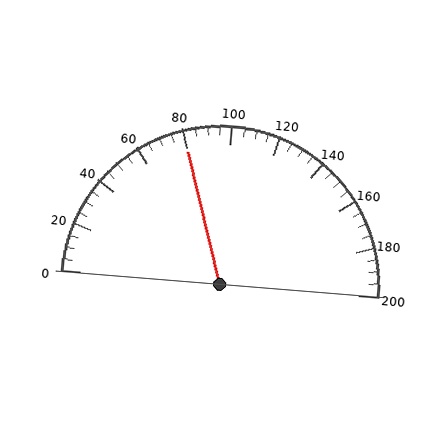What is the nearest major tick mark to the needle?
The nearest major tick mark is 80.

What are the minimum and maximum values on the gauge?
The gauge ranges from 0 to 200.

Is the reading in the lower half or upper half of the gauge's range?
The reading is in the lower half of the range (0 to 200).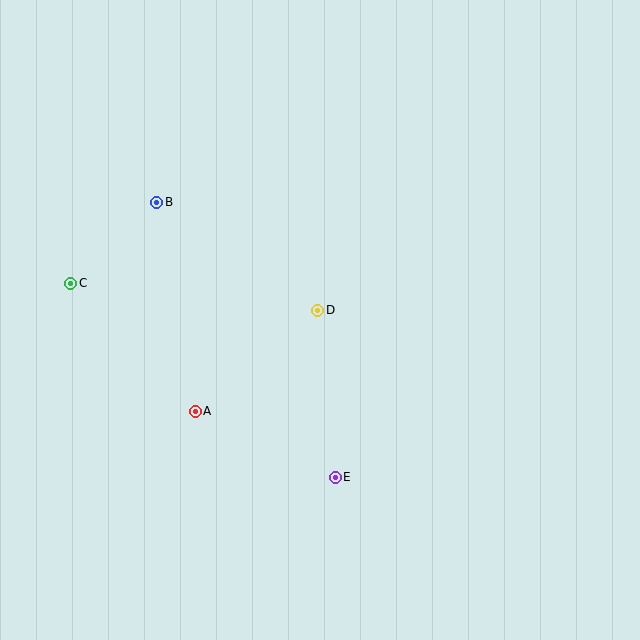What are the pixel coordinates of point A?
Point A is at (195, 411).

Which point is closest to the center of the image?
Point D at (318, 310) is closest to the center.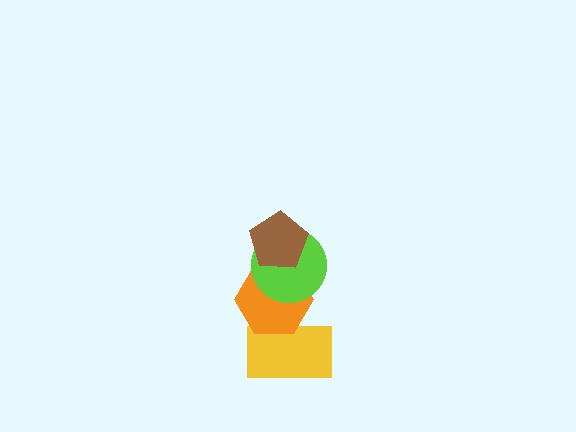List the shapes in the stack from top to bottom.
From top to bottom: the brown pentagon, the lime circle, the orange hexagon, the yellow rectangle.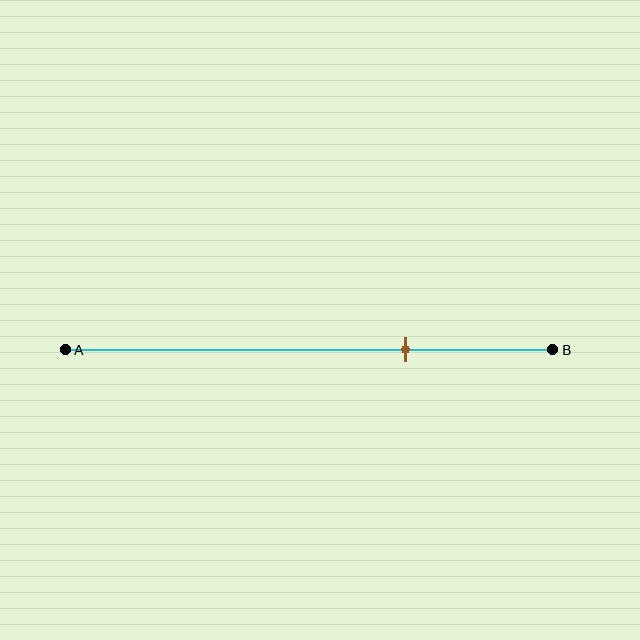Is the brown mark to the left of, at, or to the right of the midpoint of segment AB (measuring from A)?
The brown mark is to the right of the midpoint of segment AB.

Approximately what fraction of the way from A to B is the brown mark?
The brown mark is approximately 70% of the way from A to B.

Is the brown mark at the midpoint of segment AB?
No, the mark is at about 70% from A, not at the 50% midpoint.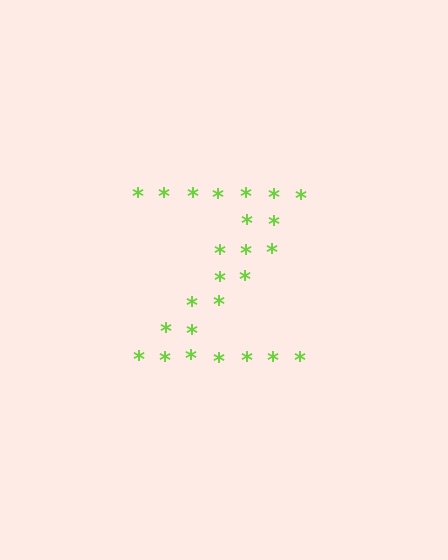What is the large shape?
The large shape is the letter Z.